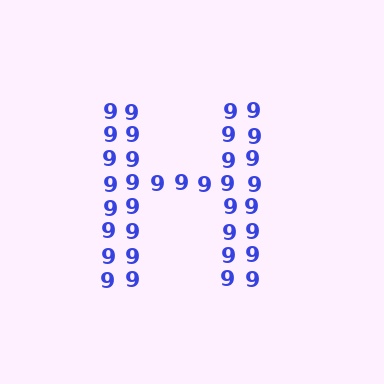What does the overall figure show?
The overall figure shows the letter H.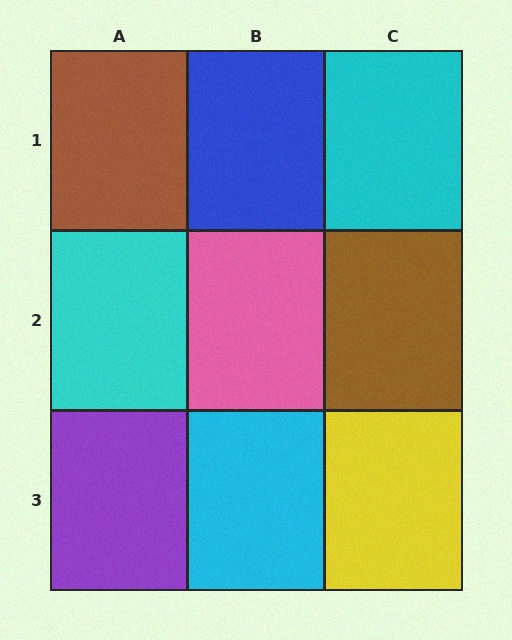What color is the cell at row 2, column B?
Pink.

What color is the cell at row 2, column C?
Brown.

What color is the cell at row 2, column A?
Cyan.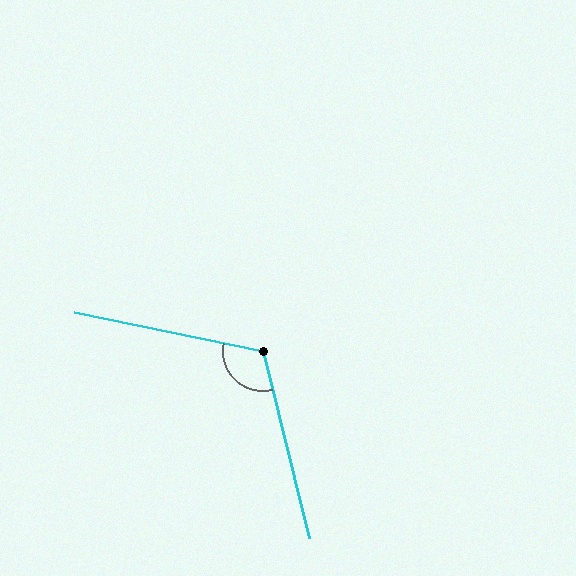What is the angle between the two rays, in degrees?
Approximately 116 degrees.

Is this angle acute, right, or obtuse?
It is obtuse.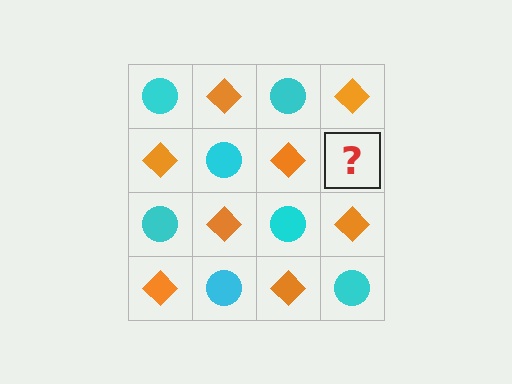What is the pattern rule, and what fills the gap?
The rule is that it alternates cyan circle and orange diamond in a checkerboard pattern. The gap should be filled with a cyan circle.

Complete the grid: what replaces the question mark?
The question mark should be replaced with a cyan circle.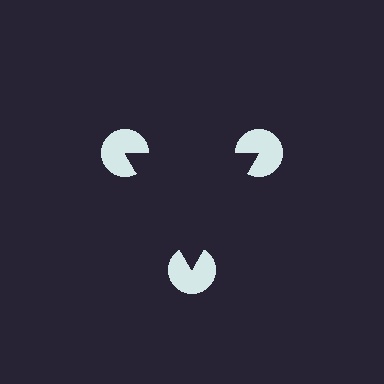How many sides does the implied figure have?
3 sides.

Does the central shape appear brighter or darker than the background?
It typically appears slightly darker than the background, even though no actual brightness change is drawn.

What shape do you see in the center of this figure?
An illusory triangle — its edges are inferred from the aligned wedge cuts in the pac-man discs, not physically drawn.